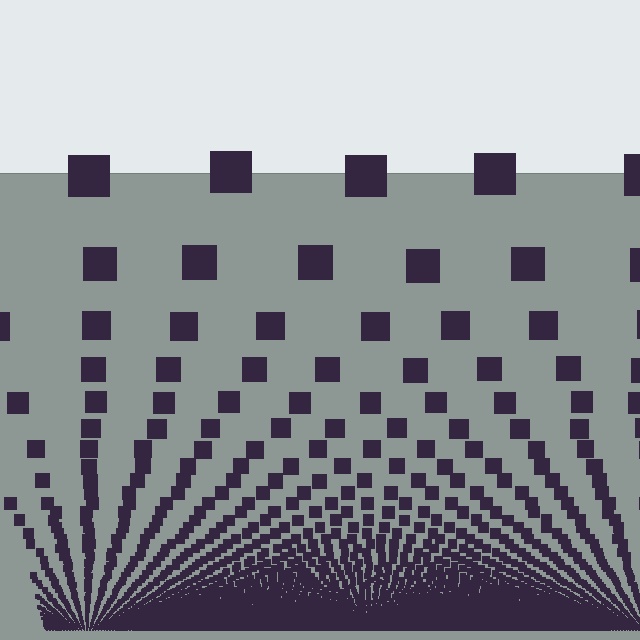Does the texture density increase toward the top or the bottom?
Density increases toward the bottom.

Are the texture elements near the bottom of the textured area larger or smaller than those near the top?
Smaller. The gradient is inverted — elements near the bottom are smaller and denser.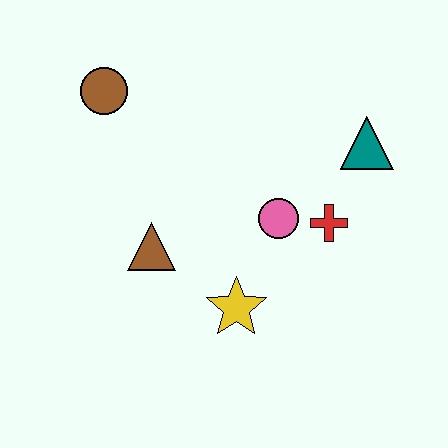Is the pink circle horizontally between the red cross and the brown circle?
Yes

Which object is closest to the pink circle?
The red cross is closest to the pink circle.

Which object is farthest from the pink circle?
The brown circle is farthest from the pink circle.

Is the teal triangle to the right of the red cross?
Yes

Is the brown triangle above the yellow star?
Yes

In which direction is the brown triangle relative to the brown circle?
The brown triangle is below the brown circle.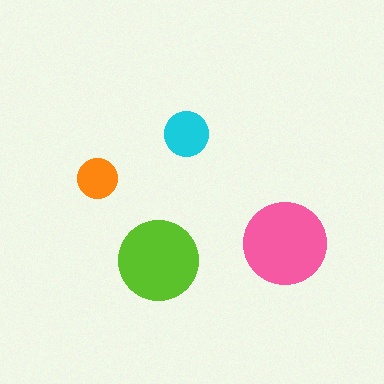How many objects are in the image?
There are 4 objects in the image.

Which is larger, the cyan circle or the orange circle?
The cyan one.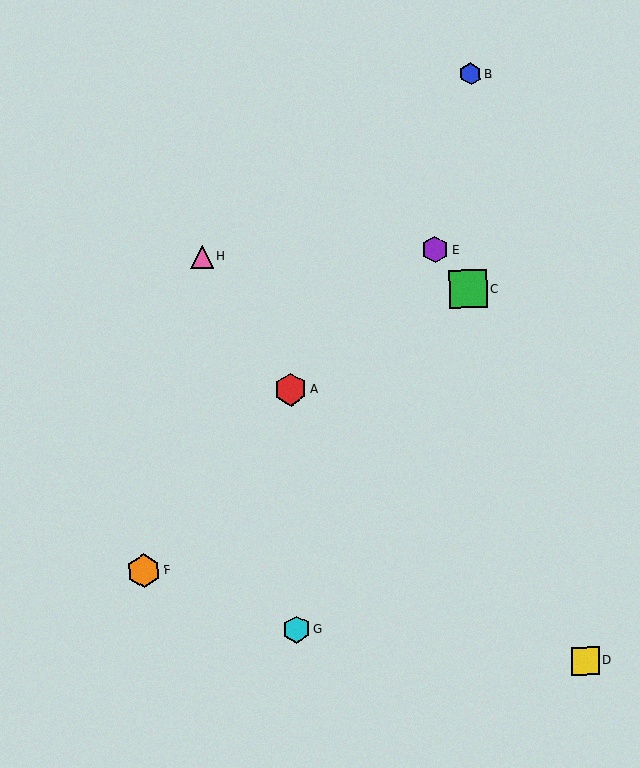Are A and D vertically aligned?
No, A is at x≈291 and D is at x≈585.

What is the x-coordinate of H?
Object H is at x≈202.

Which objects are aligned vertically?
Objects A, G are aligned vertically.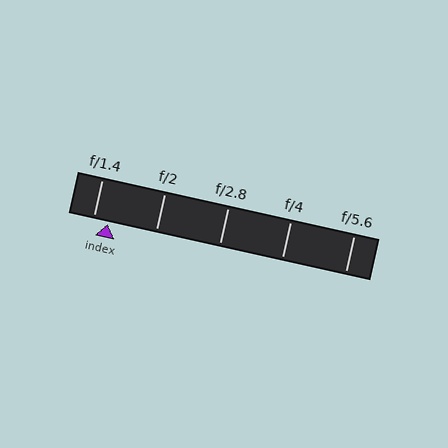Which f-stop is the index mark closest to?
The index mark is closest to f/1.4.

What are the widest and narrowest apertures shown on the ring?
The widest aperture shown is f/1.4 and the narrowest is f/5.6.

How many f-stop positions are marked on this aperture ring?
There are 5 f-stop positions marked.